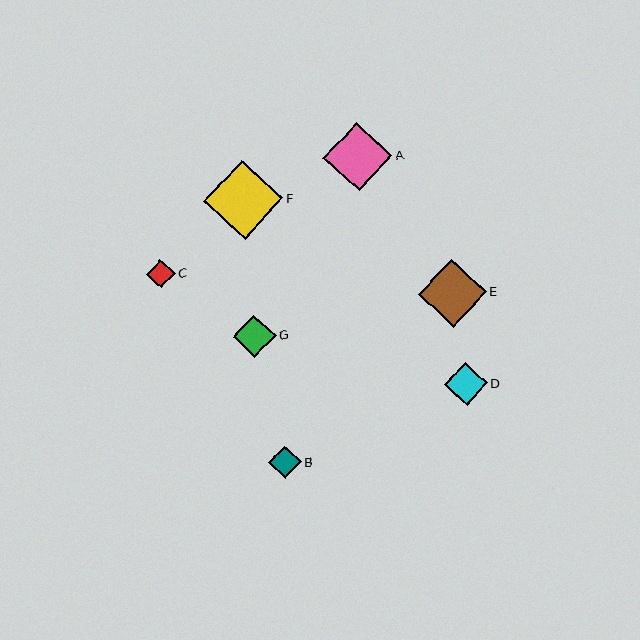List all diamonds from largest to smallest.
From largest to smallest: F, A, E, D, G, B, C.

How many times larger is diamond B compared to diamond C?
Diamond B is approximately 1.1 times the size of diamond C.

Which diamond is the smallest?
Diamond C is the smallest with a size of approximately 29 pixels.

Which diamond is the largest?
Diamond F is the largest with a size of approximately 79 pixels.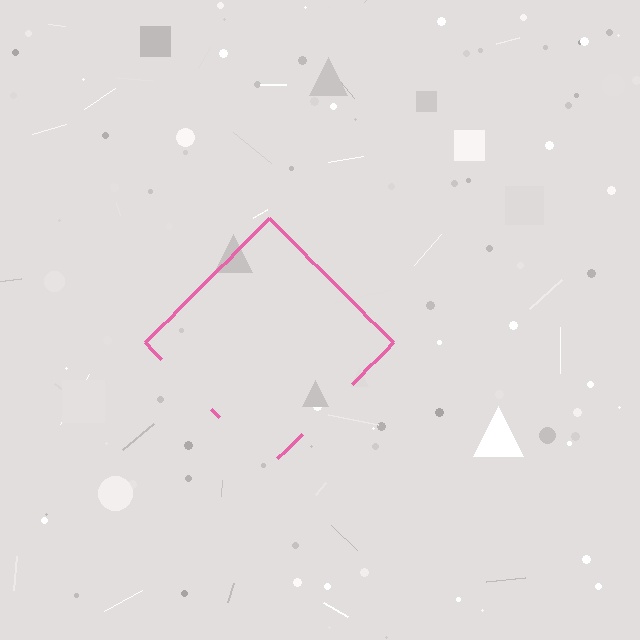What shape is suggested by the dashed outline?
The dashed outline suggests a diamond.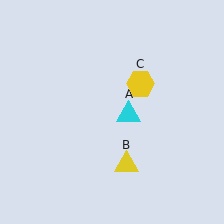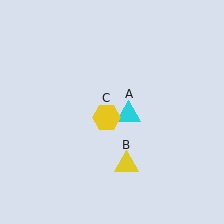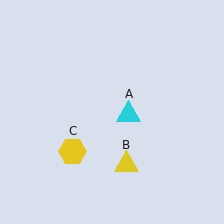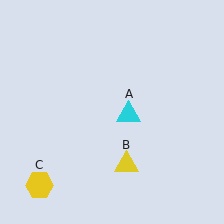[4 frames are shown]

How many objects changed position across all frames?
1 object changed position: yellow hexagon (object C).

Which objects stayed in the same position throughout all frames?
Cyan triangle (object A) and yellow triangle (object B) remained stationary.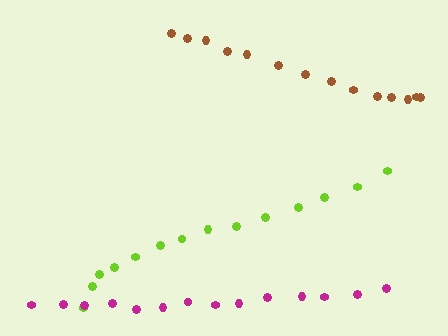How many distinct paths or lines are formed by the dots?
There are 3 distinct paths.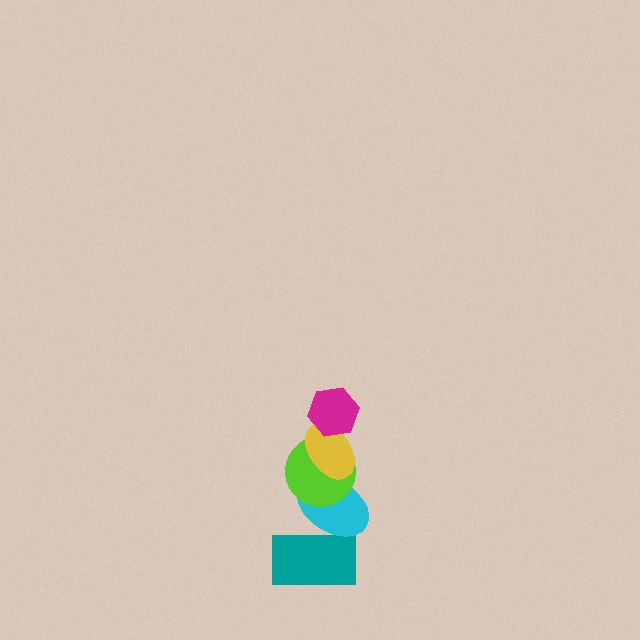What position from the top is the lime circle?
The lime circle is 3rd from the top.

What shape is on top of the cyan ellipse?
The lime circle is on top of the cyan ellipse.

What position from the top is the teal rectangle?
The teal rectangle is 5th from the top.